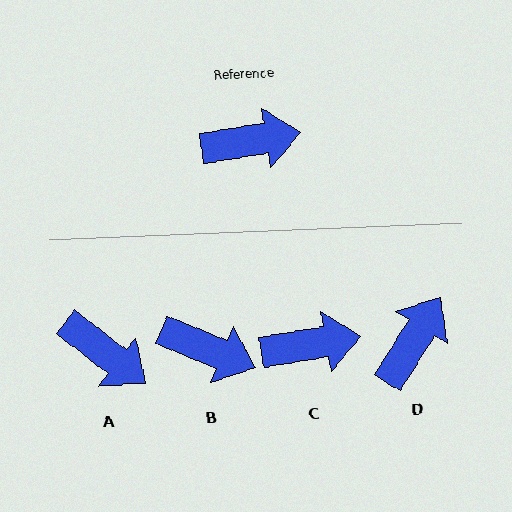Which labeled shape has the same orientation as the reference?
C.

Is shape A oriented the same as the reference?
No, it is off by about 47 degrees.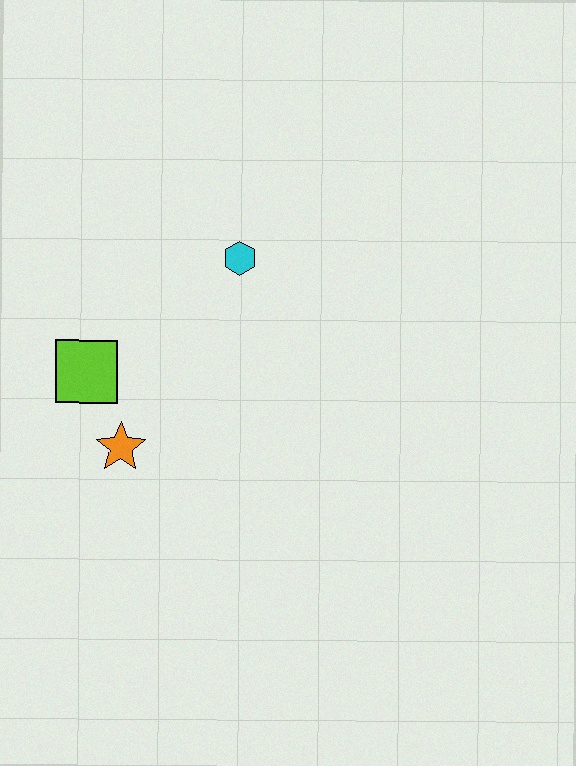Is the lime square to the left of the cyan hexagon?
Yes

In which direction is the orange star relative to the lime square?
The orange star is below the lime square.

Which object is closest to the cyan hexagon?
The lime square is closest to the cyan hexagon.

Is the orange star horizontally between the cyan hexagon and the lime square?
Yes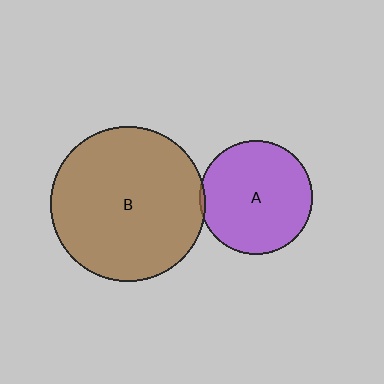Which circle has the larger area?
Circle B (brown).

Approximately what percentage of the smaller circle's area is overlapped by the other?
Approximately 5%.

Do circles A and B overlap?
Yes.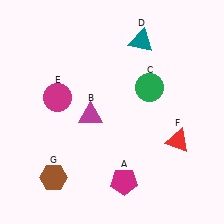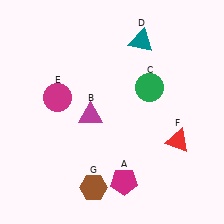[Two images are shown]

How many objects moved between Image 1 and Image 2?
1 object moved between the two images.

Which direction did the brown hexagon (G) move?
The brown hexagon (G) moved right.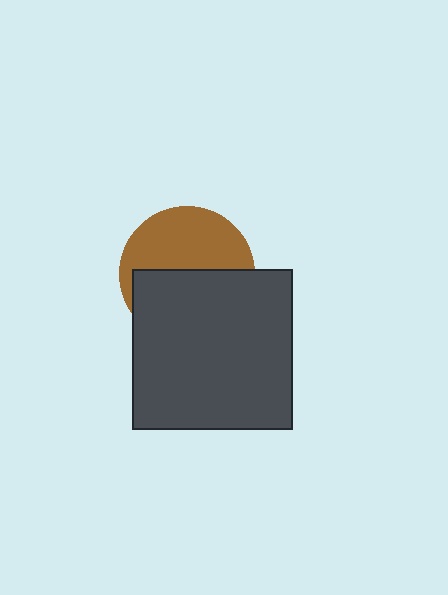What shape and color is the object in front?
The object in front is a dark gray square.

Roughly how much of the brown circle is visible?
About half of it is visible (roughly 48%).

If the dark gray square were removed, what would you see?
You would see the complete brown circle.